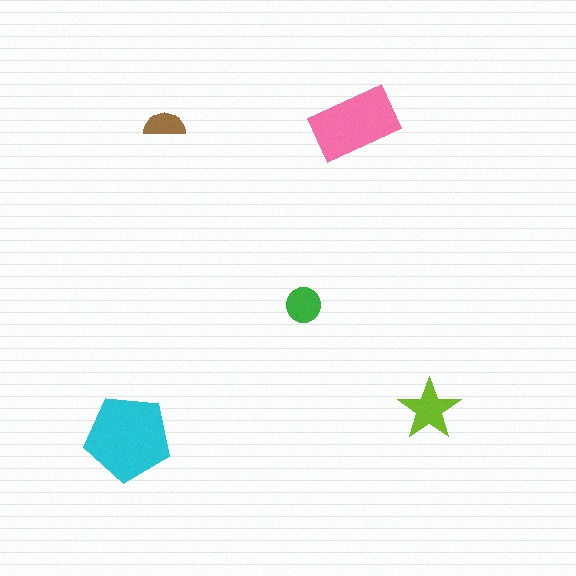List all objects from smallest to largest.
The brown semicircle, the green circle, the lime star, the pink rectangle, the cyan pentagon.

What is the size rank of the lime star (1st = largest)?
3rd.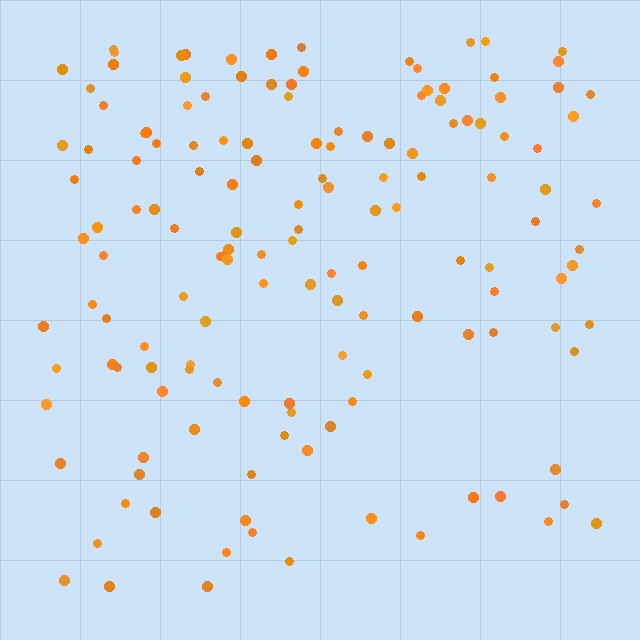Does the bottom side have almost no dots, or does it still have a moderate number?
Still a moderate number, just noticeably fewer than the top.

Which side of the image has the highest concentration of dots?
The top.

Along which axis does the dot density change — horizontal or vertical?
Vertical.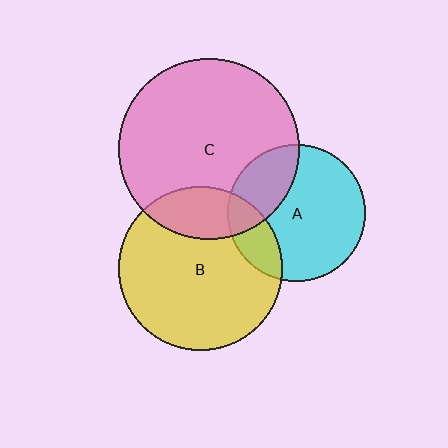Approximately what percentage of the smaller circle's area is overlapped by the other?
Approximately 20%.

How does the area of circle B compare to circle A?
Approximately 1.4 times.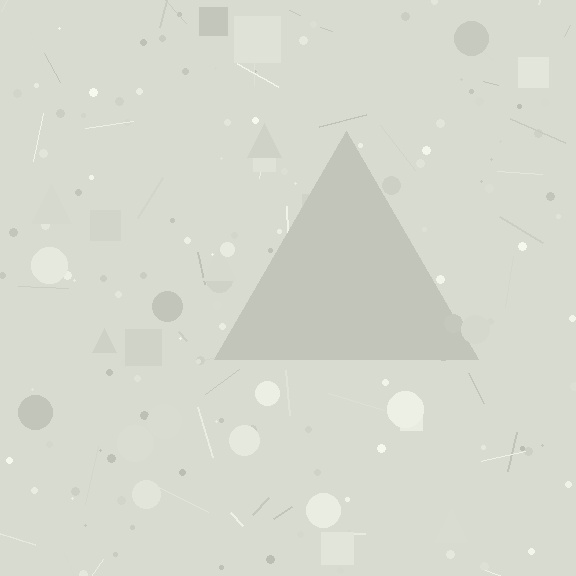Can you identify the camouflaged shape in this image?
The camouflaged shape is a triangle.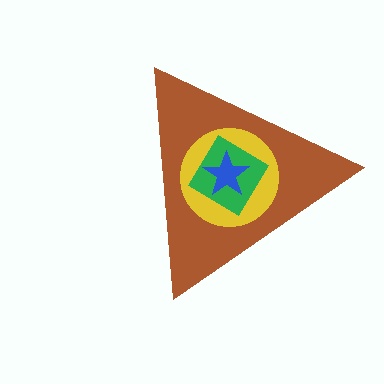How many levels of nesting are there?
4.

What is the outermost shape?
The brown triangle.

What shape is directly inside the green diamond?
The blue star.